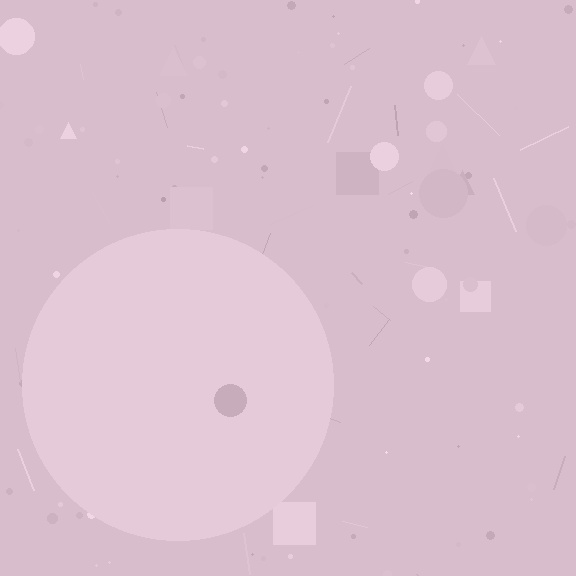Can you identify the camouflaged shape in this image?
The camouflaged shape is a circle.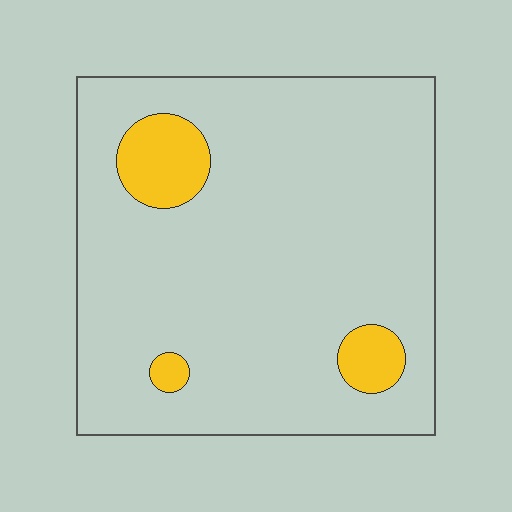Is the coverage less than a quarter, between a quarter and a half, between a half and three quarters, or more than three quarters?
Less than a quarter.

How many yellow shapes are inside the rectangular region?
3.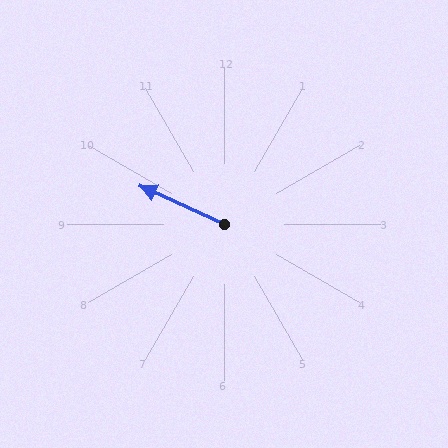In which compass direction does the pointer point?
Northwest.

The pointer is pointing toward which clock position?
Roughly 10 o'clock.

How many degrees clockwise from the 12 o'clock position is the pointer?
Approximately 295 degrees.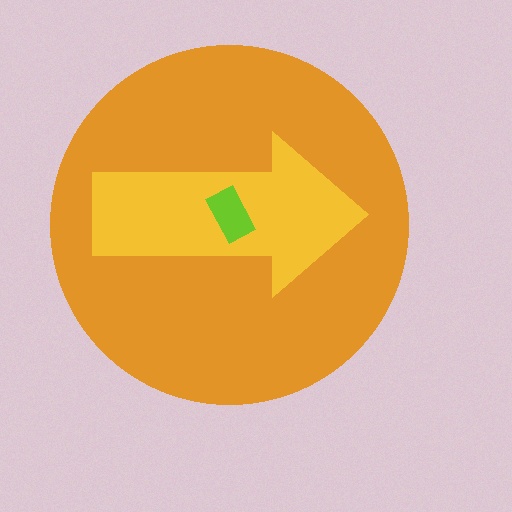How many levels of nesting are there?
3.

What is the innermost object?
The lime rectangle.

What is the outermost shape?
The orange circle.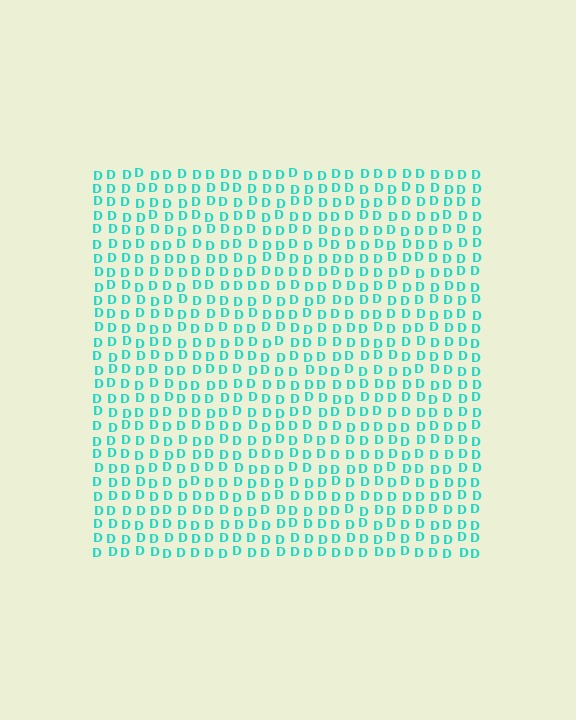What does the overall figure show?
The overall figure shows a square.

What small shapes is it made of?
It is made of small letter D's.